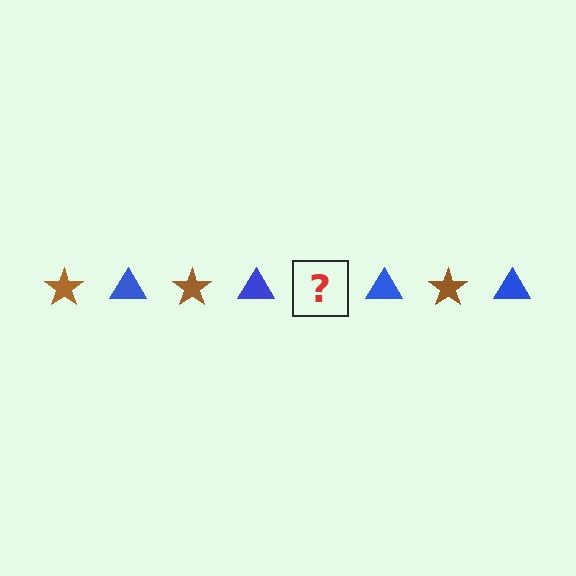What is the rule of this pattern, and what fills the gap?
The rule is that the pattern alternates between brown star and blue triangle. The gap should be filled with a brown star.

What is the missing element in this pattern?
The missing element is a brown star.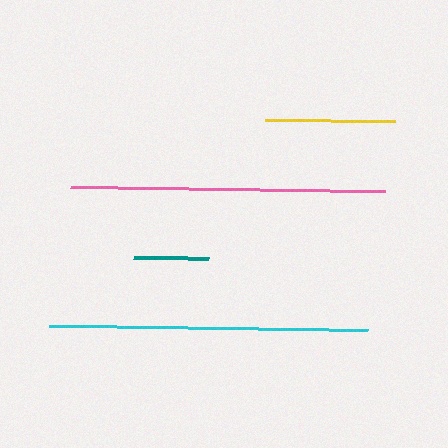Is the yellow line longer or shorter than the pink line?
The pink line is longer than the yellow line.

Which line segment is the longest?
The cyan line is the longest at approximately 319 pixels.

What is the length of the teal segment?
The teal segment is approximately 75 pixels long.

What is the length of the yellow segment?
The yellow segment is approximately 130 pixels long.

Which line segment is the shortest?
The teal line is the shortest at approximately 75 pixels.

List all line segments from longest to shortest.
From longest to shortest: cyan, pink, yellow, teal.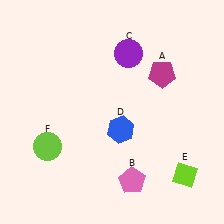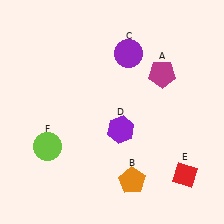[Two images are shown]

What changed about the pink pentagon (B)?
In Image 1, B is pink. In Image 2, it changed to orange.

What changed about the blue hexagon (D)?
In Image 1, D is blue. In Image 2, it changed to purple.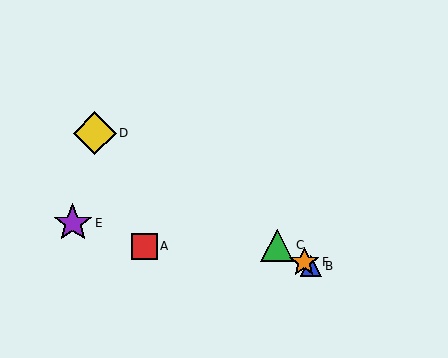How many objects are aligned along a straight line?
4 objects (B, C, D, F) are aligned along a straight line.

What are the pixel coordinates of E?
Object E is at (73, 223).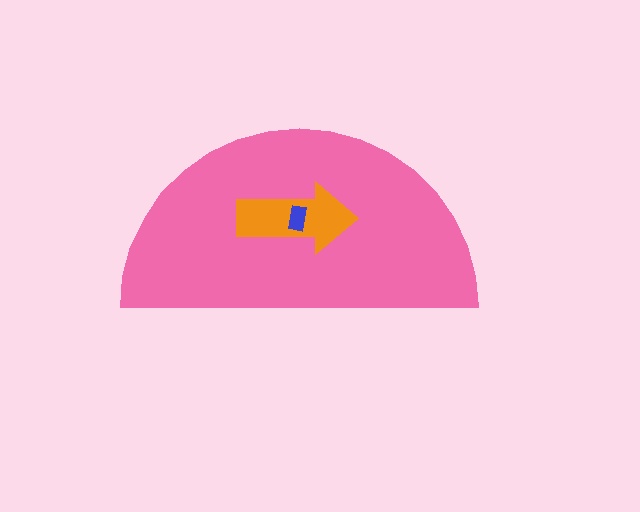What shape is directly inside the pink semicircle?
The orange arrow.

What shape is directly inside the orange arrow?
The blue rectangle.